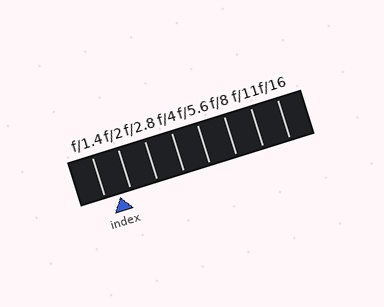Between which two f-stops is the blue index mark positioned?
The index mark is between f/1.4 and f/2.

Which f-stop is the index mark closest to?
The index mark is closest to f/2.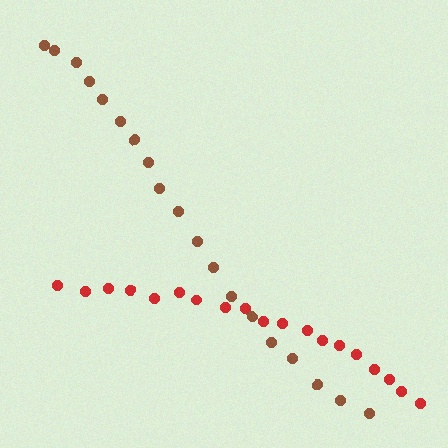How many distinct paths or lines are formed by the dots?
There are 2 distinct paths.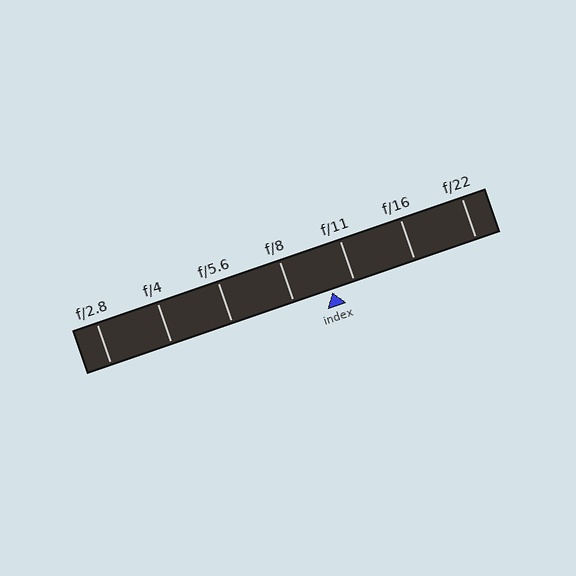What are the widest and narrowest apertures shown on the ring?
The widest aperture shown is f/2.8 and the narrowest is f/22.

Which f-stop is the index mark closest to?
The index mark is closest to f/11.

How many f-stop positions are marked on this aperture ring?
There are 7 f-stop positions marked.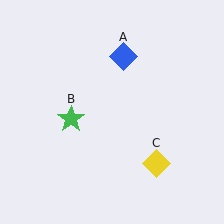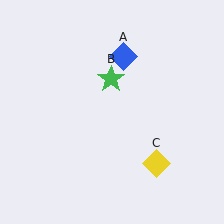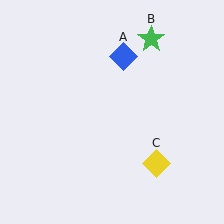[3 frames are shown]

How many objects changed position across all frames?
1 object changed position: green star (object B).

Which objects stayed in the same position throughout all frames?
Blue diamond (object A) and yellow diamond (object C) remained stationary.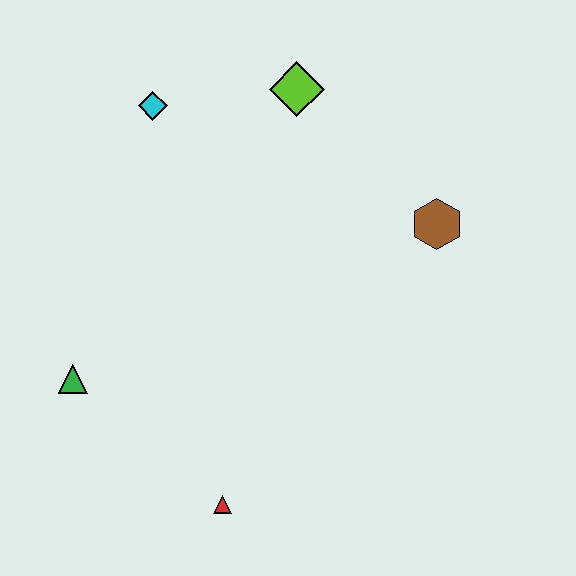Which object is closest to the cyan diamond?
The lime diamond is closest to the cyan diamond.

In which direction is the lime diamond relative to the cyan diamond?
The lime diamond is to the right of the cyan diamond.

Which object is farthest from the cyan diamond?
The red triangle is farthest from the cyan diamond.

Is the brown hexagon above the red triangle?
Yes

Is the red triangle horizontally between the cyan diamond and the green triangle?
No